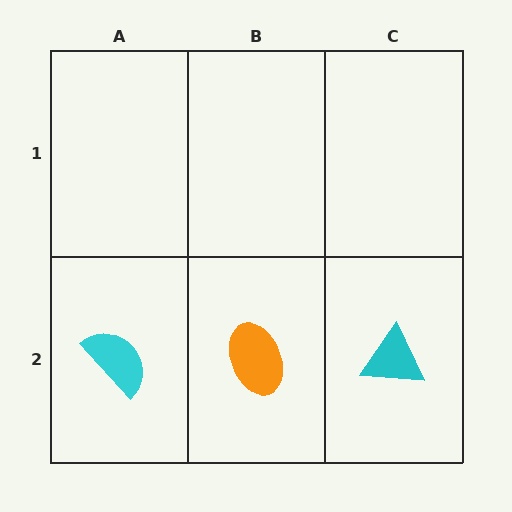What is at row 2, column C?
A cyan triangle.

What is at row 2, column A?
A cyan semicircle.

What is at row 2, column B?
An orange ellipse.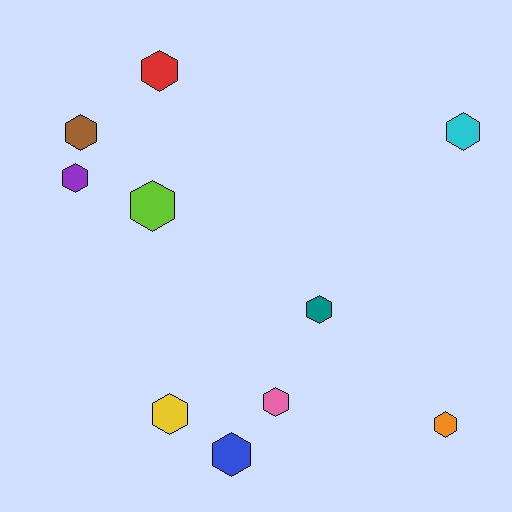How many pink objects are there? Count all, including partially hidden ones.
There is 1 pink object.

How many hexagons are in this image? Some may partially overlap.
There are 10 hexagons.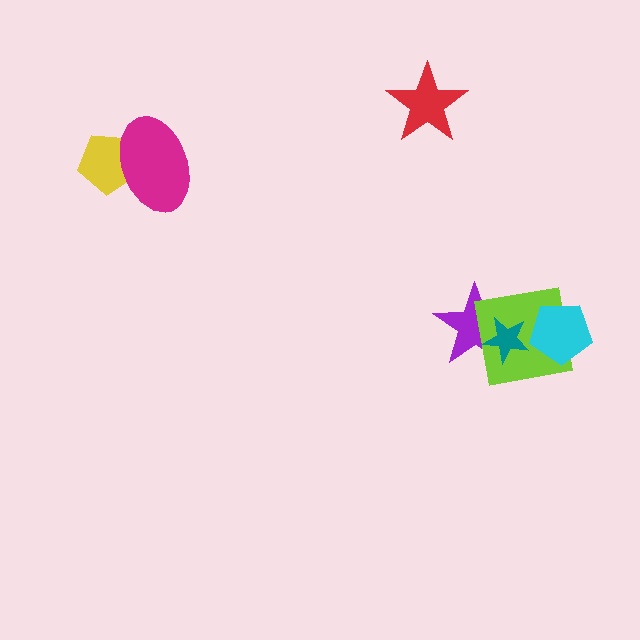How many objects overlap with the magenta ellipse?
1 object overlaps with the magenta ellipse.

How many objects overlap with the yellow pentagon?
1 object overlaps with the yellow pentagon.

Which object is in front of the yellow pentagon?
The magenta ellipse is in front of the yellow pentagon.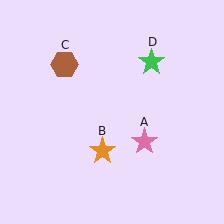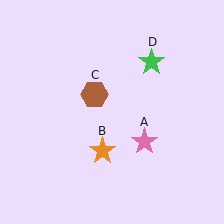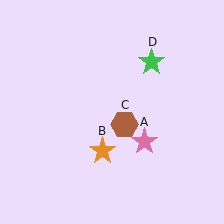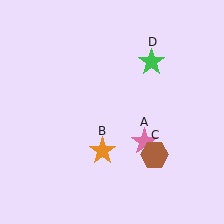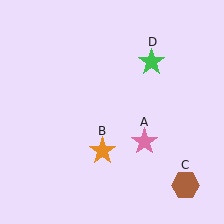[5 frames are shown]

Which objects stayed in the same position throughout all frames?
Pink star (object A) and orange star (object B) and green star (object D) remained stationary.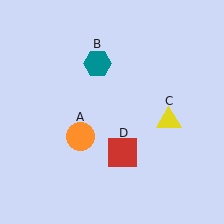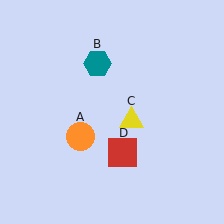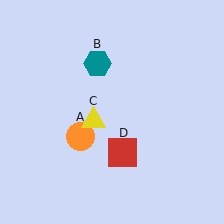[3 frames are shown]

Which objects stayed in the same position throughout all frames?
Orange circle (object A) and teal hexagon (object B) and red square (object D) remained stationary.